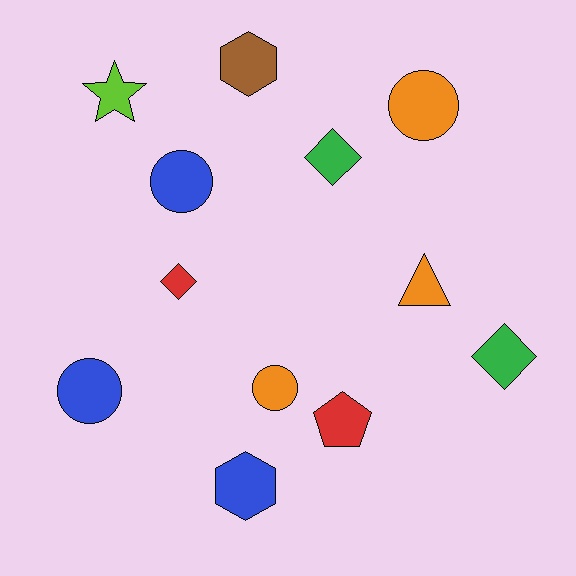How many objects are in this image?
There are 12 objects.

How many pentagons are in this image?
There is 1 pentagon.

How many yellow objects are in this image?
There are no yellow objects.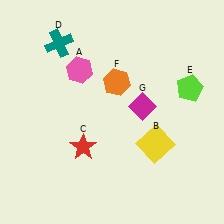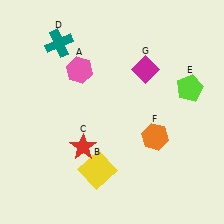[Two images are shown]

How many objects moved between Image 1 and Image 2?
3 objects moved between the two images.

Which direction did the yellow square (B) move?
The yellow square (B) moved left.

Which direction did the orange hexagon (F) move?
The orange hexagon (F) moved down.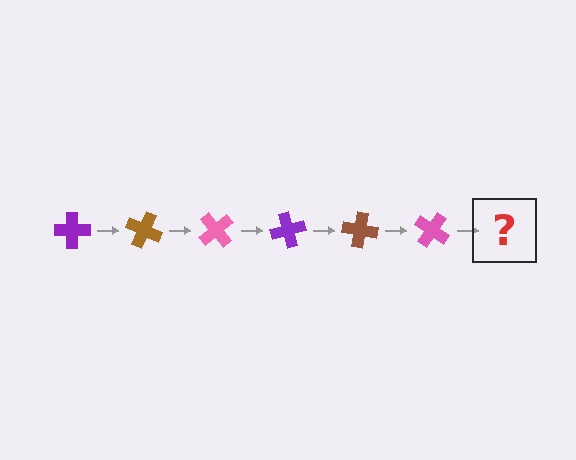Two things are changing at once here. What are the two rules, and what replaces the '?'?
The two rules are that it rotates 25 degrees each step and the color cycles through purple, brown, and pink. The '?' should be a purple cross, rotated 150 degrees from the start.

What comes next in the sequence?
The next element should be a purple cross, rotated 150 degrees from the start.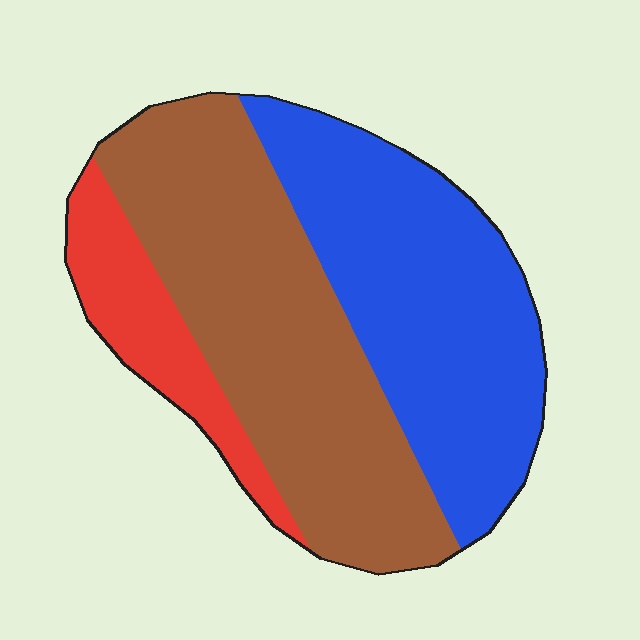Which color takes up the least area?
Red, at roughly 15%.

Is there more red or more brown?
Brown.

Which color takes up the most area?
Brown, at roughly 45%.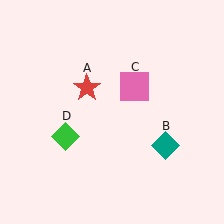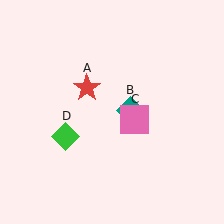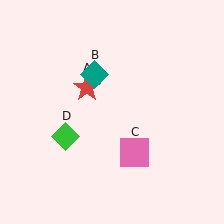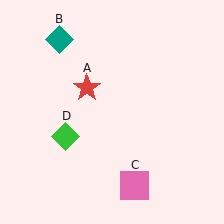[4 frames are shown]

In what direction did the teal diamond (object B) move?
The teal diamond (object B) moved up and to the left.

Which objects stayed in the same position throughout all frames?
Red star (object A) and green diamond (object D) remained stationary.